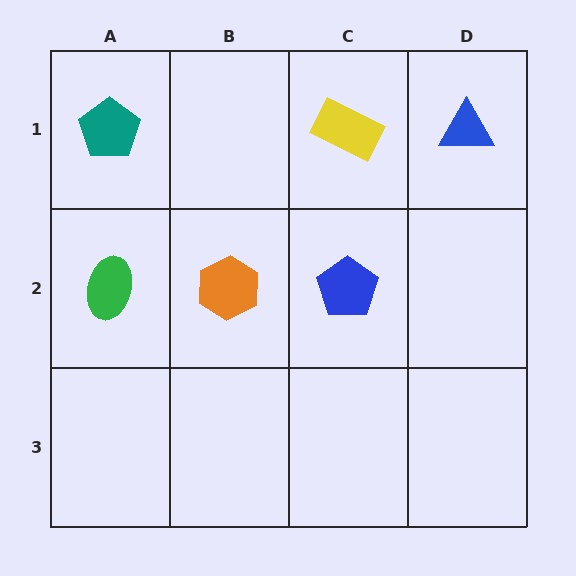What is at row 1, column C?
A yellow rectangle.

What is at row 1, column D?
A blue triangle.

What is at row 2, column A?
A green ellipse.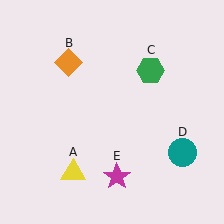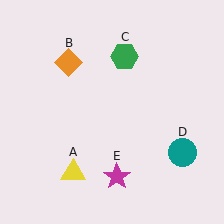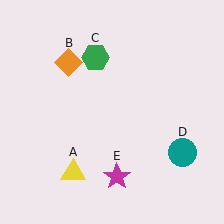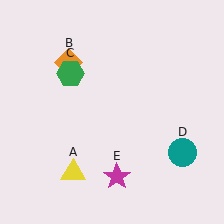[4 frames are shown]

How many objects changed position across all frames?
1 object changed position: green hexagon (object C).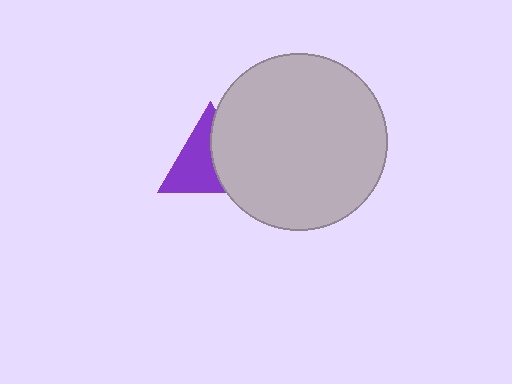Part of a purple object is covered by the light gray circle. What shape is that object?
It is a triangle.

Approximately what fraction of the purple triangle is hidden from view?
Roughly 43% of the purple triangle is hidden behind the light gray circle.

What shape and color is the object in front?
The object in front is a light gray circle.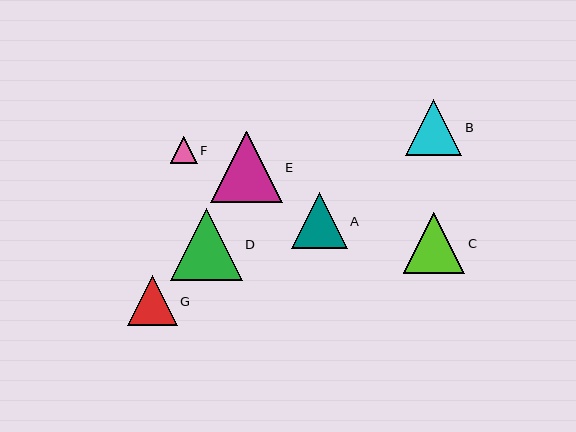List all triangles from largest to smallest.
From largest to smallest: D, E, C, A, B, G, F.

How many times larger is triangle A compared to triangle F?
Triangle A is approximately 2.1 times the size of triangle F.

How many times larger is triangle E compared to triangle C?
Triangle E is approximately 1.2 times the size of triangle C.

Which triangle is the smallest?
Triangle F is the smallest with a size of approximately 27 pixels.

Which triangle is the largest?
Triangle D is the largest with a size of approximately 72 pixels.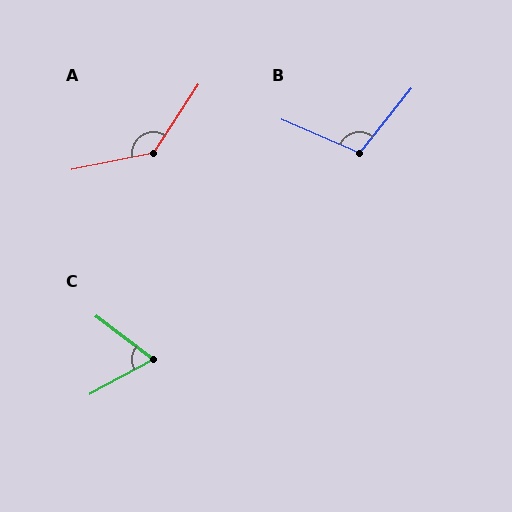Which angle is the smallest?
C, at approximately 66 degrees.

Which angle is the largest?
A, at approximately 134 degrees.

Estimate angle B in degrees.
Approximately 106 degrees.